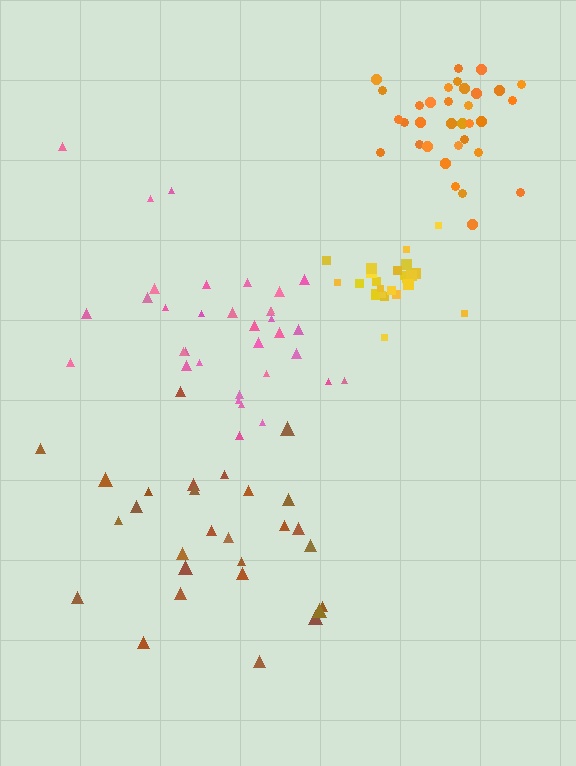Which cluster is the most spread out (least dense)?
Brown.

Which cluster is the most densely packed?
Yellow.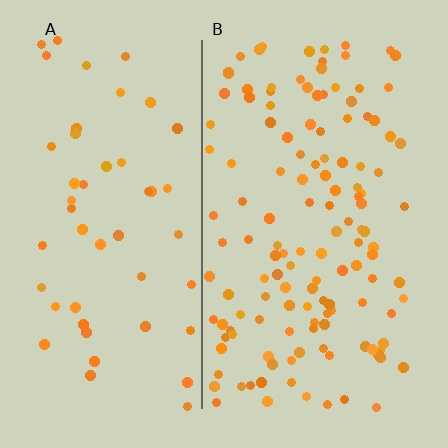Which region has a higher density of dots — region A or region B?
B (the right).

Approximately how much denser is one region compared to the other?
Approximately 2.6× — region B over region A.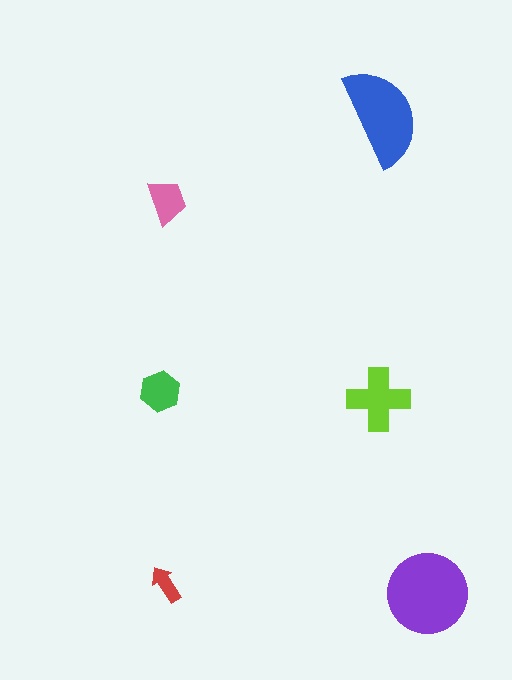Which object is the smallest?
The red arrow.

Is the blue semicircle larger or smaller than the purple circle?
Smaller.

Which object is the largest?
The purple circle.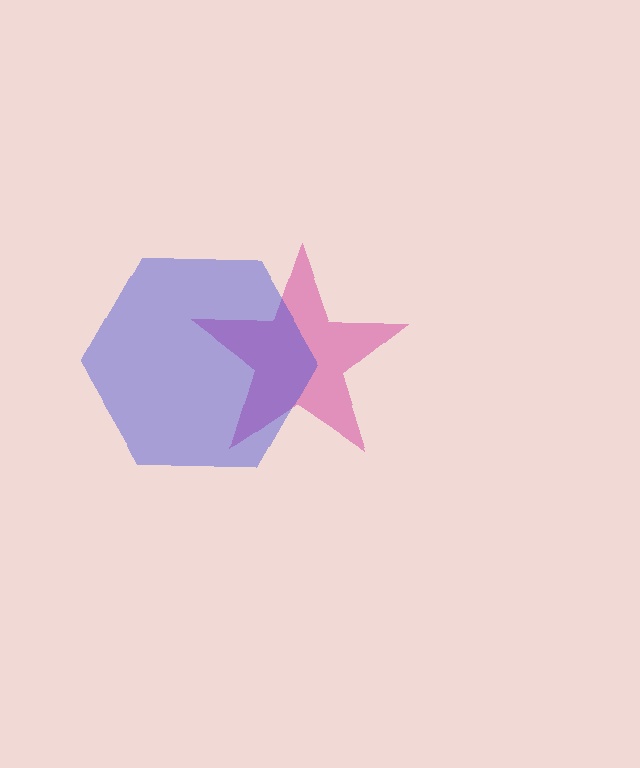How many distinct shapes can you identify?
There are 2 distinct shapes: a magenta star, a blue hexagon.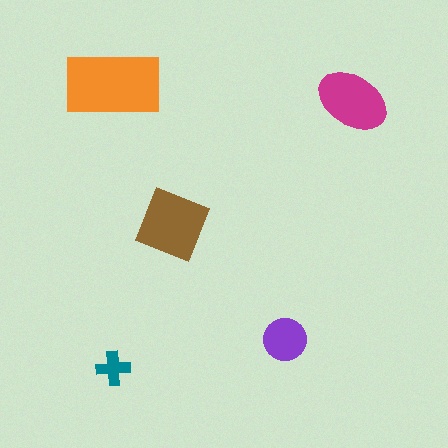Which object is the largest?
The orange rectangle.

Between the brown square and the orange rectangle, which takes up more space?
The orange rectangle.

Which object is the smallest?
The teal cross.